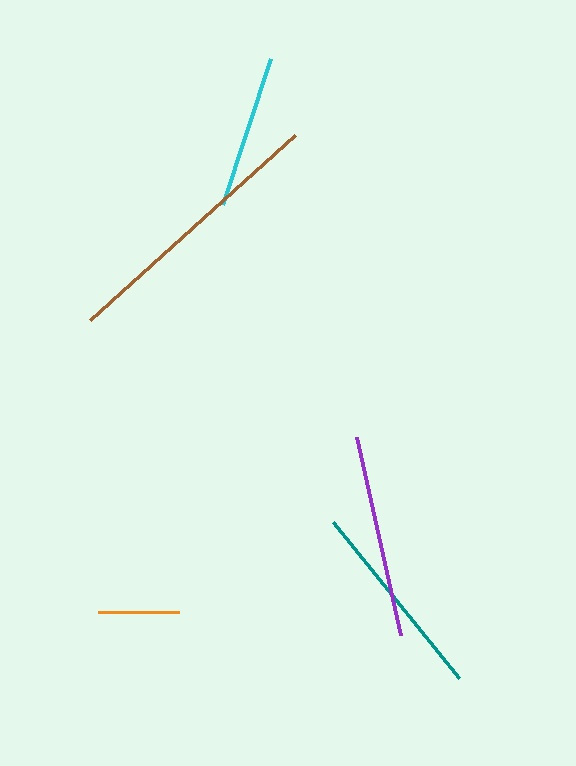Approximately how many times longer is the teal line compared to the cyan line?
The teal line is approximately 1.3 times the length of the cyan line.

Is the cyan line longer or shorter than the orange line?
The cyan line is longer than the orange line.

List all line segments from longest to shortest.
From longest to shortest: brown, purple, teal, cyan, orange.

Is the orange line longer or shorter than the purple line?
The purple line is longer than the orange line.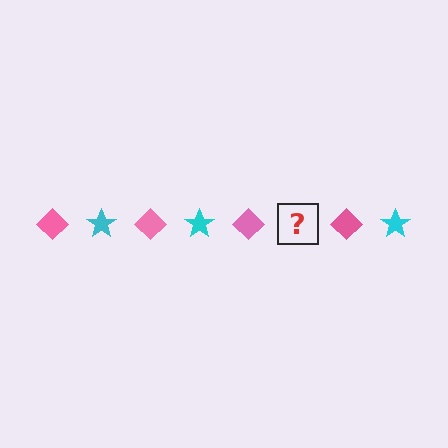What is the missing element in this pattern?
The missing element is a cyan star.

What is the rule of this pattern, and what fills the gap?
The rule is that the pattern alternates between pink diamond and cyan star. The gap should be filled with a cyan star.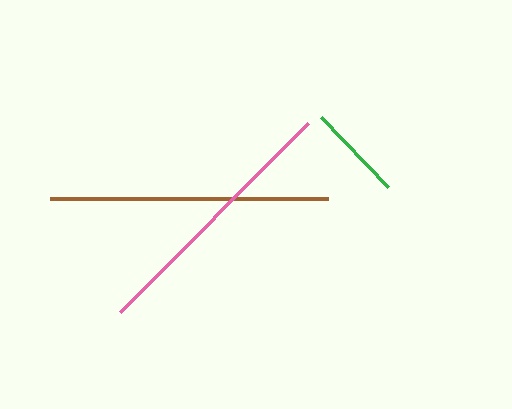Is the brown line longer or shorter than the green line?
The brown line is longer than the green line.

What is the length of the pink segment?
The pink segment is approximately 266 pixels long.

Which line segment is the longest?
The brown line is the longest at approximately 278 pixels.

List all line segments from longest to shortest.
From longest to shortest: brown, pink, green.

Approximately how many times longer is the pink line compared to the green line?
The pink line is approximately 2.7 times the length of the green line.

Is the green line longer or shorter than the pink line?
The pink line is longer than the green line.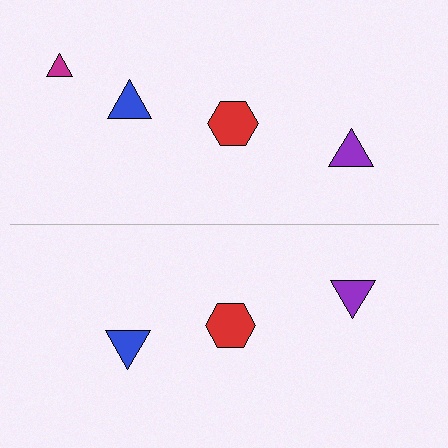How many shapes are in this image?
There are 7 shapes in this image.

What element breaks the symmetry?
A magenta triangle is missing from the bottom side.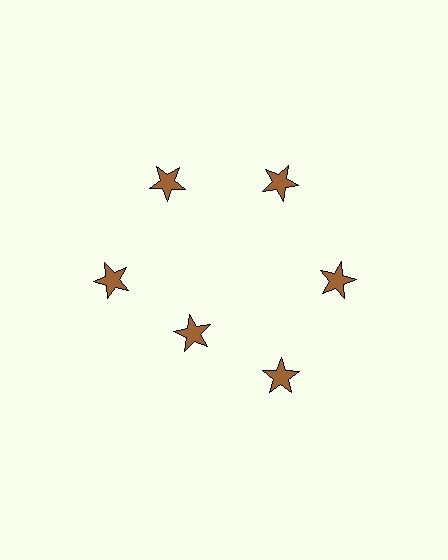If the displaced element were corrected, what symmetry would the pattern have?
It would have 6-fold rotational symmetry — the pattern would map onto itself every 60 degrees.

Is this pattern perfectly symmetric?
No. The 6 brown stars are arranged in a ring, but one element near the 7 o'clock position is pulled inward toward the center, breaking the 6-fold rotational symmetry.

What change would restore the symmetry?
The symmetry would be restored by moving it outward, back onto the ring so that all 6 stars sit at equal angles and equal distance from the center.